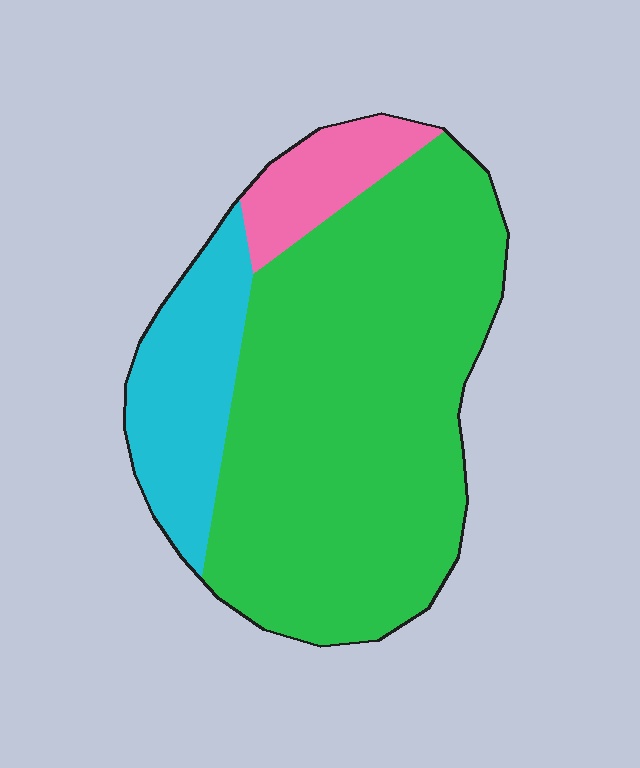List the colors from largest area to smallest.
From largest to smallest: green, cyan, pink.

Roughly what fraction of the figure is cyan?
Cyan takes up between a sixth and a third of the figure.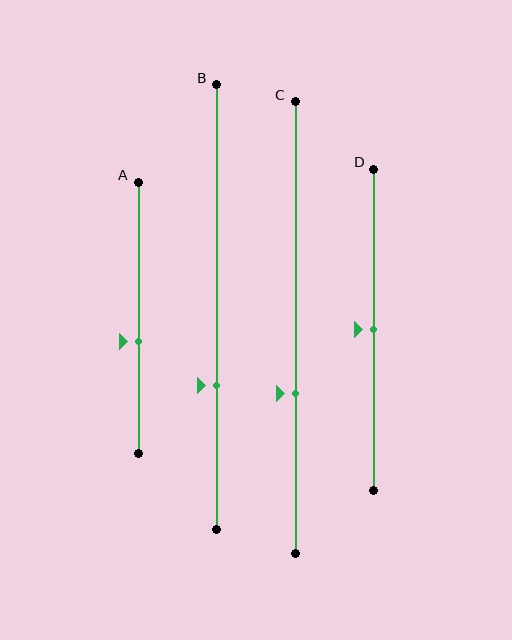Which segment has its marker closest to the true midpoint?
Segment D has its marker closest to the true midpoint.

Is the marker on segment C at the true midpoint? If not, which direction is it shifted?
No, the marker on segment C is shifted downward by about 15% of the segment length.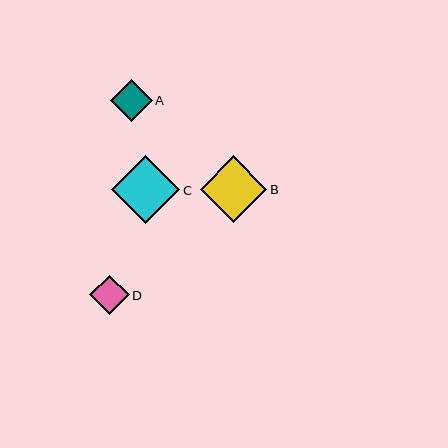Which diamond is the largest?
Diamond C is the largest with a size of approximately 68 pixels.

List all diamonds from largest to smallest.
From largest to smallest: C, B, A, D.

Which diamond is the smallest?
Diamond D is the smallest with a size of approximately 39 pixels.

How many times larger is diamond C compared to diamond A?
Diamond C is approximately 1.6 times the size of diamond A.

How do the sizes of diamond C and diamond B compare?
Diamond C and diamond B are approximately the same size.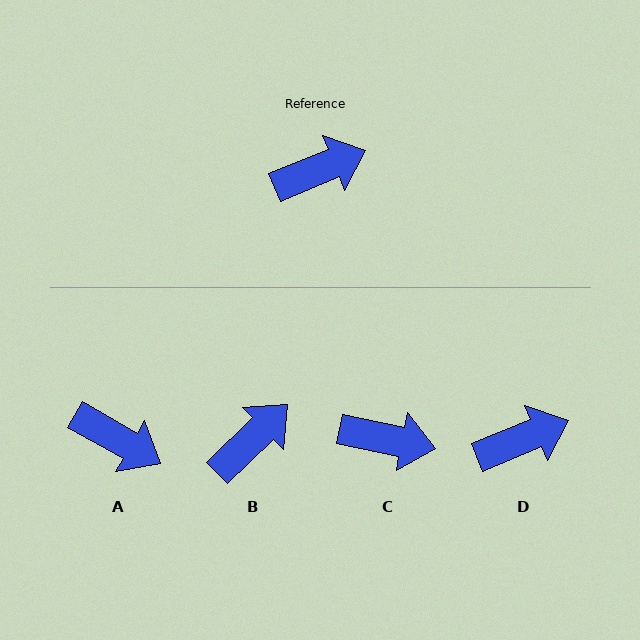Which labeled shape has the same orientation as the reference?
D.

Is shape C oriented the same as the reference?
No, it is off by about 34 degrees.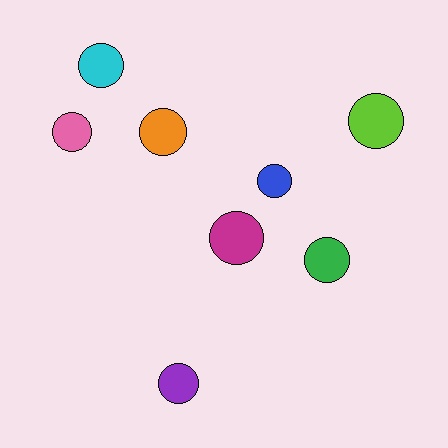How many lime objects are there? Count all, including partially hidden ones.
There is 1 lime object.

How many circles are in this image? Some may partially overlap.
There are 8 circles.